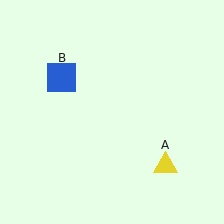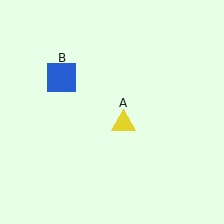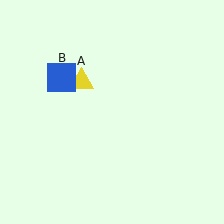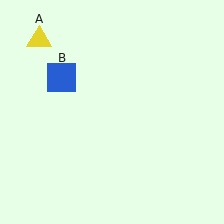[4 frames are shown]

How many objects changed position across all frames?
1 object changed position: yellow triangle (object A).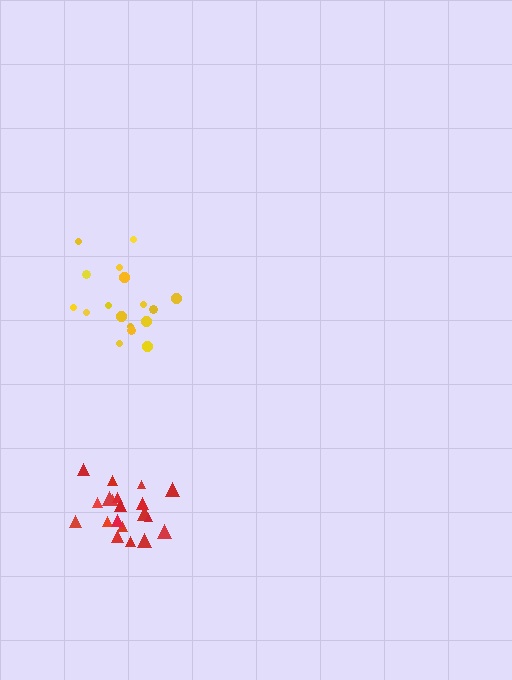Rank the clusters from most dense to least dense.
red, yellow.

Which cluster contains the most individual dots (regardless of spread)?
Red (20).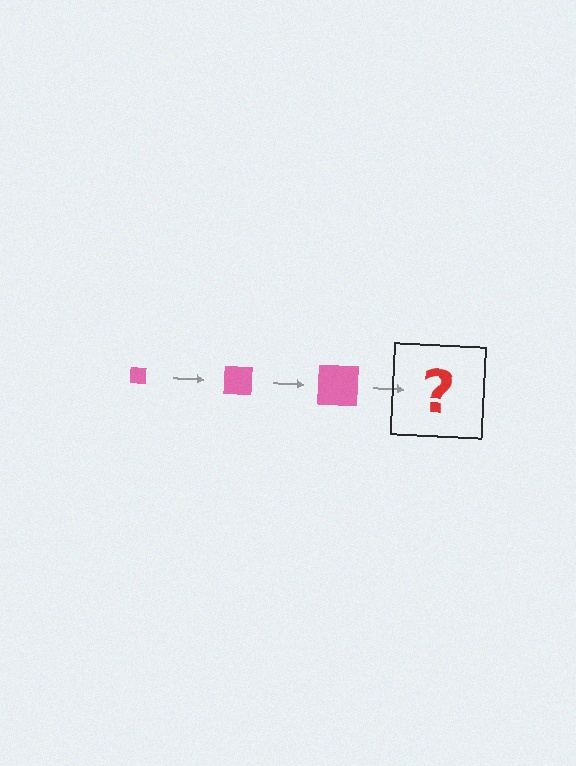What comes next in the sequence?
The next element should be a pink square, larger than the previous one.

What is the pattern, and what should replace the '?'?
The pattern is that the square gets progressively larger each step. The '?' should be a pink square, larger than the previous one.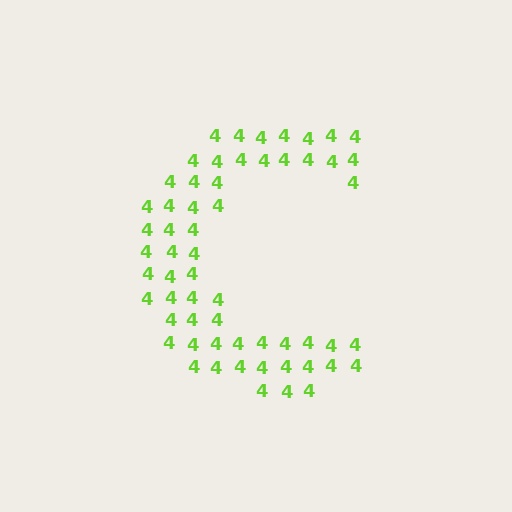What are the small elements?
The small elements are digit 4's.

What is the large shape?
The large shape is the letter C.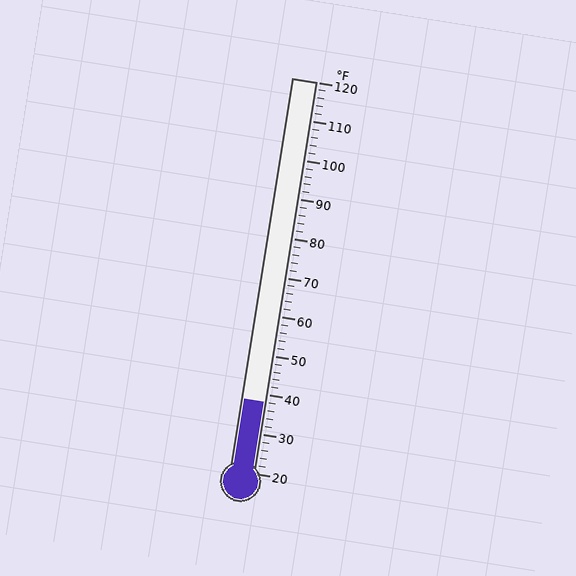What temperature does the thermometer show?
The thermometer shows approximately 38°F.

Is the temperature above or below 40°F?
The temperature is below 40°F.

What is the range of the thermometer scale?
The thermometer scale ranges from 20°F to 120°F.